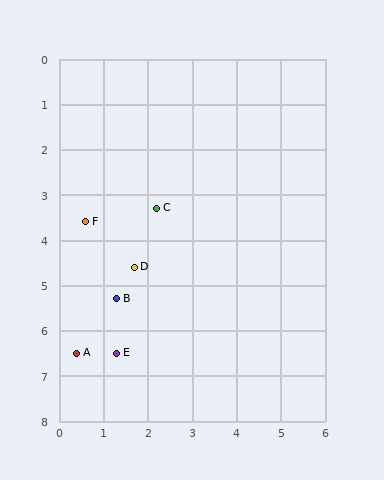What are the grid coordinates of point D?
Point D is at approximately (1.7, 4.6).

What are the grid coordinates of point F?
Point F is at approximately (0.6, 3.6).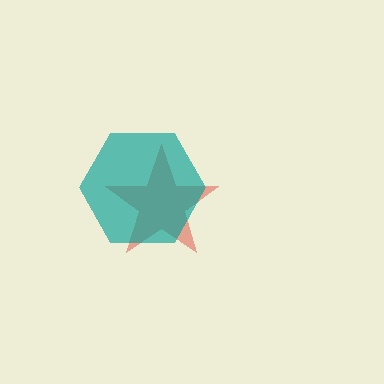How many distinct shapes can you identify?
There are 2 distinct shapes: a red star, a teal hexagon.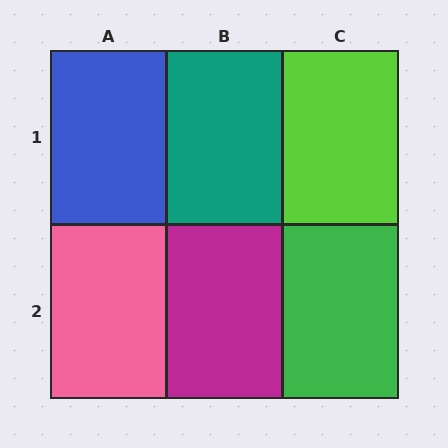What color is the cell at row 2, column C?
Green.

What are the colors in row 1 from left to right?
Blue, teal, lime.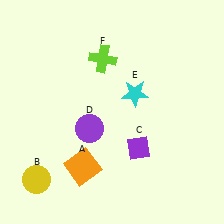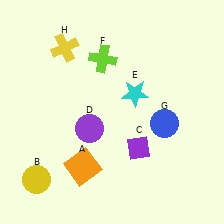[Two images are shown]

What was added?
A blue circle (G), a yellow cross (H) were added in Image 2.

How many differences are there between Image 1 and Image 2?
There are 2 differences between the two images.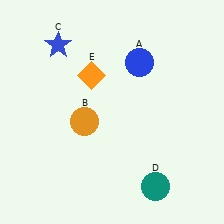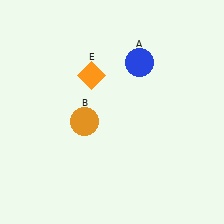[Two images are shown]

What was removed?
The teal circle (D), the blue star (C) were removed in Image 2.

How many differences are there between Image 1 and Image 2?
There are 2 differences between the two images.